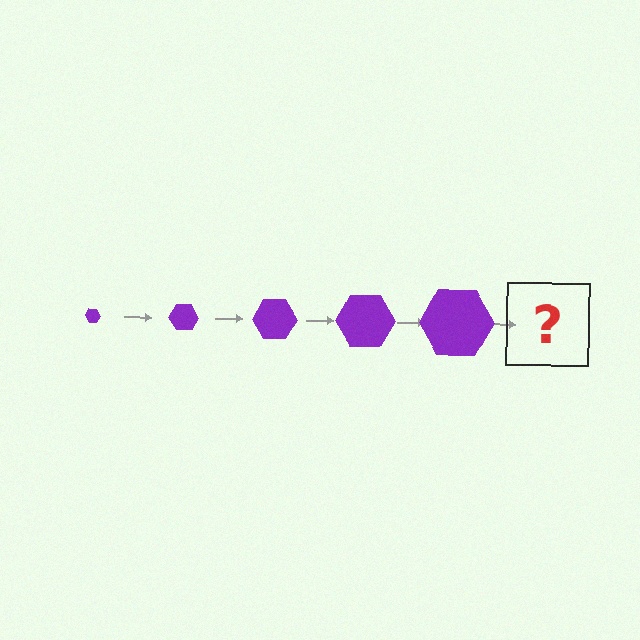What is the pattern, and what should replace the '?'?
The pattern is that the hexagon gets progressively larger each step. The '?' should be a purple hexagon, larger than the previous one.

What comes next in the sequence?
The next element should be a purple hexagon, larger than the previous one.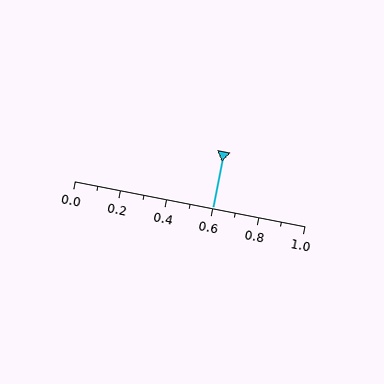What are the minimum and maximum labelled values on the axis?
The axis runs from 0.0 to 1.0.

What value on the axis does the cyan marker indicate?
The marker indicates approximately 0.6.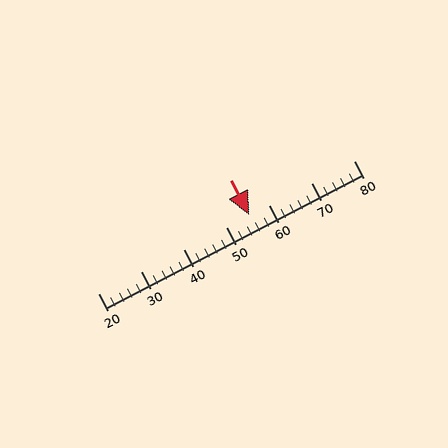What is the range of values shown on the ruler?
The ruler shows values from 20 to 80.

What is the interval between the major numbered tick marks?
The major tick marks are spaced 10 units apart.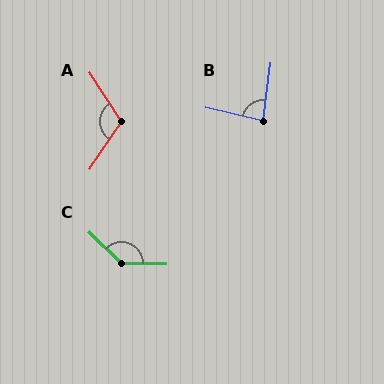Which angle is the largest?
C, at approximately 137 degrees.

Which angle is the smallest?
B, at approximately 84 degrees.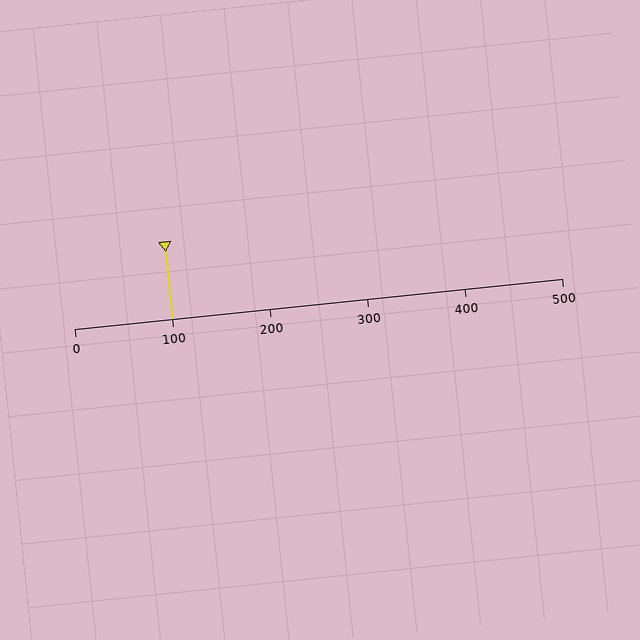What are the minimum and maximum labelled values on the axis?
The axis runs from 0 to 500.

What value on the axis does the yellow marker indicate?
The marker indicates approximately 100.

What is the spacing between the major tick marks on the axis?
The major ticks are spaced 100 apart.